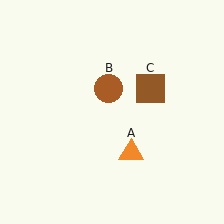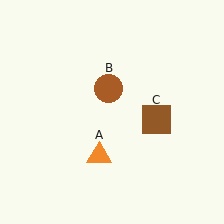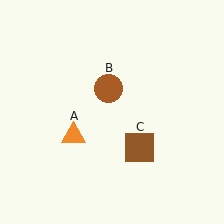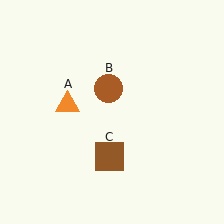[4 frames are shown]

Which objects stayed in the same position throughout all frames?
Brown circle (object B) remained stationary.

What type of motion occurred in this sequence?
The orange triangle (object A), brown square (object C) rotated clockwise around the center of the scene.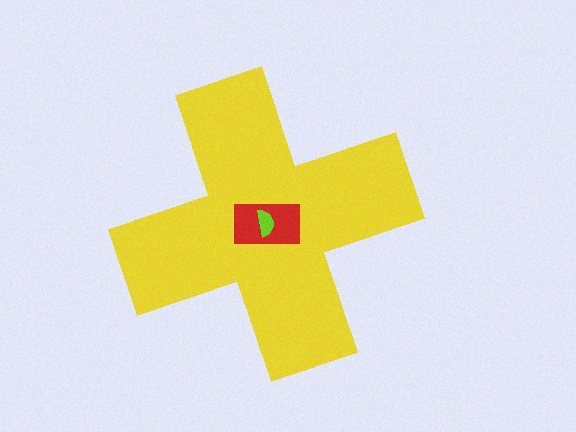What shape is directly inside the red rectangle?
The lime semicircle.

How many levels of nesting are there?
3.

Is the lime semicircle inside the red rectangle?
Yes.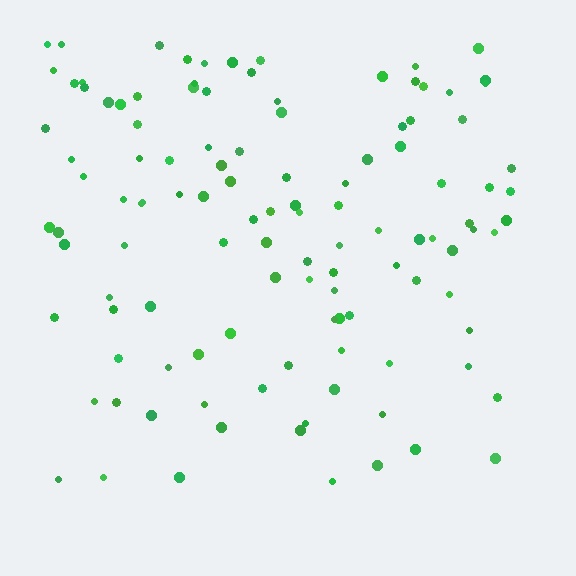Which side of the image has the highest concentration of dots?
The top.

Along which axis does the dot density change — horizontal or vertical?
Vertical.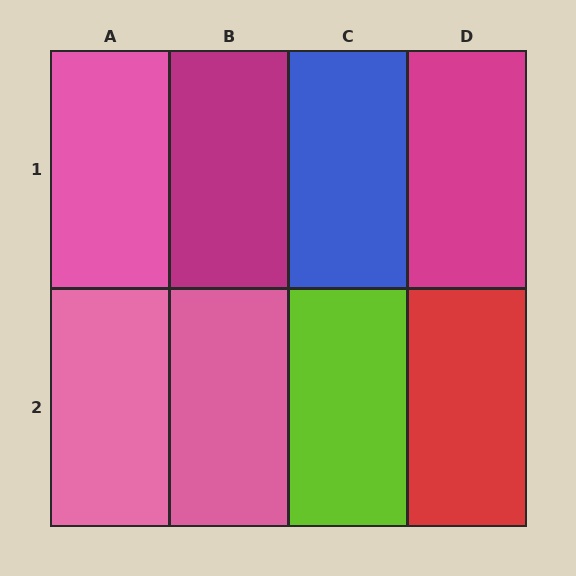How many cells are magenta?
2 cells are magenta.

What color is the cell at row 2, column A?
Pink.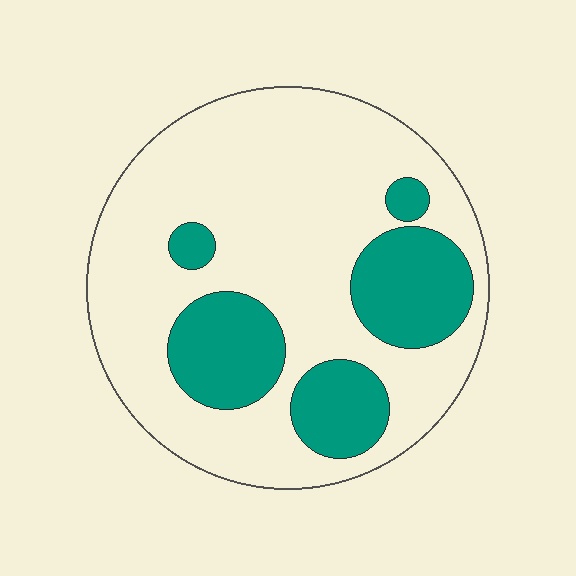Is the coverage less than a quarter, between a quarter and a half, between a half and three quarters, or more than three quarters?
Between a quarter and a half.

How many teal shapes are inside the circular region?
5.